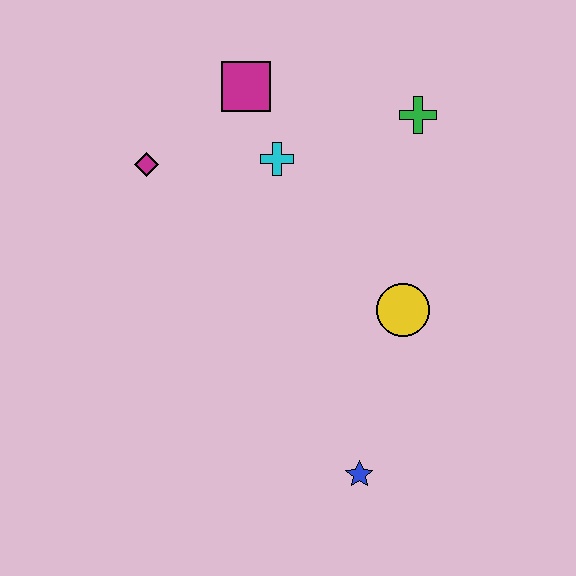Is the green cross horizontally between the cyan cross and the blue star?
No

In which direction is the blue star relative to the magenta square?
The blue star is below the magenta square.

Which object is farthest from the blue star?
The magenta square is farthest from the blue star.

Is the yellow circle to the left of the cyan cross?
No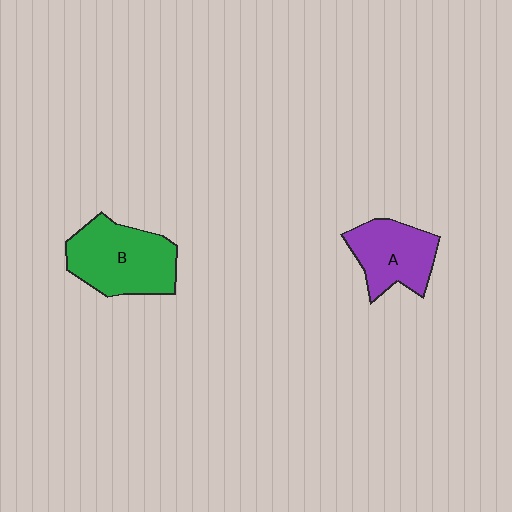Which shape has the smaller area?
Shape A (purple).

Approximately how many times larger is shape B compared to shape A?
Approximately 1.3 times.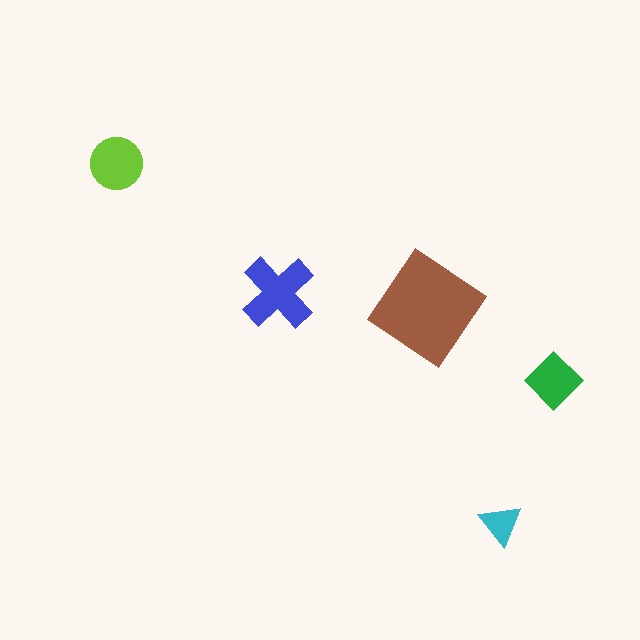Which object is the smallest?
The cyan triangle.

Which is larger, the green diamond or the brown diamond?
The brown diamond.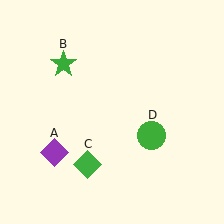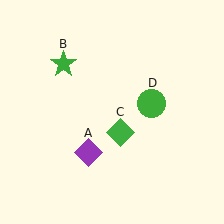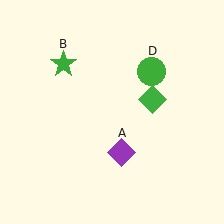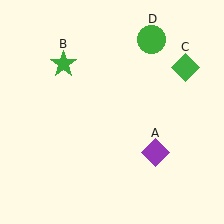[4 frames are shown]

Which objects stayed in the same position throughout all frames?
Green star (object B) remained stationary.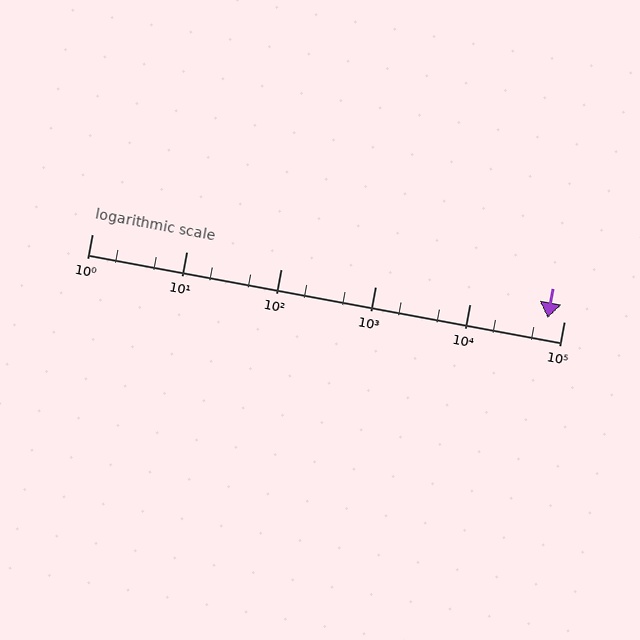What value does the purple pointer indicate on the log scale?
The pointer indicates approximately 67000.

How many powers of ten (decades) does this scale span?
The scale spans 5 decades, from 1 to 100000.